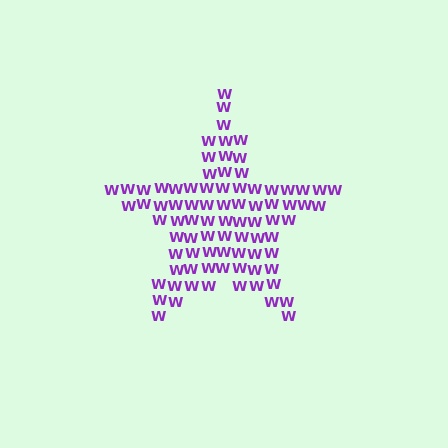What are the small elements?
The small elements are letter W's.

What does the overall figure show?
The overall figure shows a star.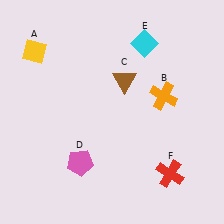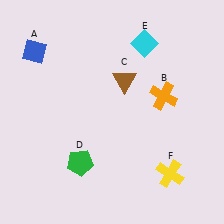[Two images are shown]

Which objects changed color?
A changed from yellow to blue. D changed from pink to green. F changed from red to yellow.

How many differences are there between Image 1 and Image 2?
There are 3 differences between the two images.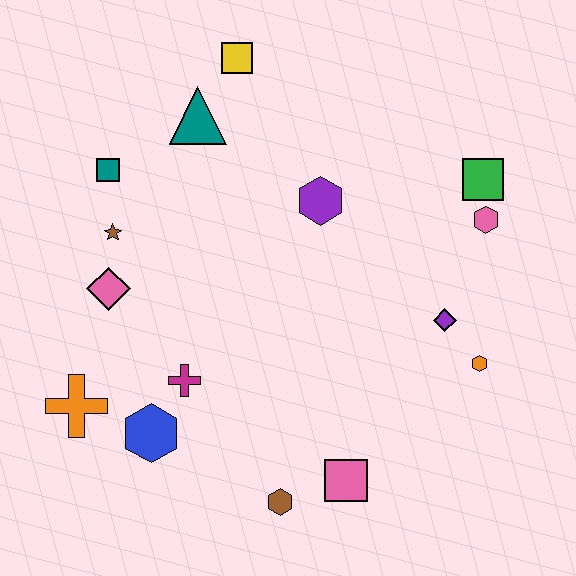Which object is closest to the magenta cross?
The blue hexagon is closest to the magenta cross.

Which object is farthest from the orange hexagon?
The teal square is farthest from the orange hexagon.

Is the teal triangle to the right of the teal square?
Yes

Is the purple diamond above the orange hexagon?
Yes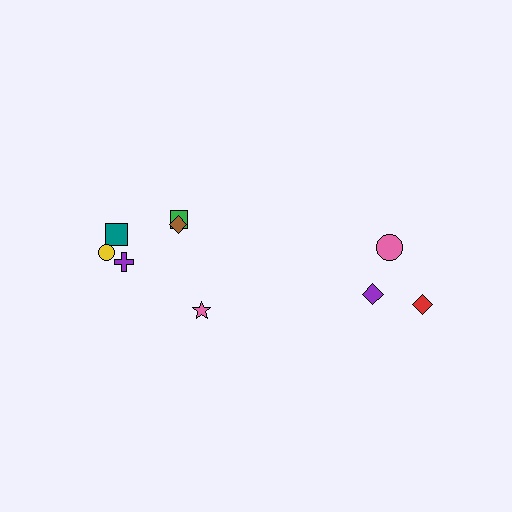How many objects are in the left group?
There are 6 objects.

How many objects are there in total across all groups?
There are 9 objects.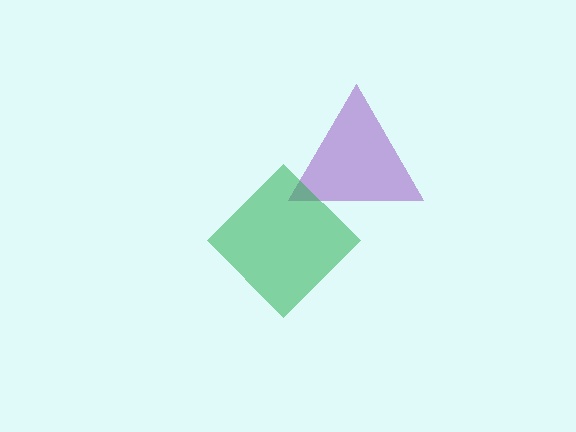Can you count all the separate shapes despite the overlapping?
Yes, there are 2 separate shapes.